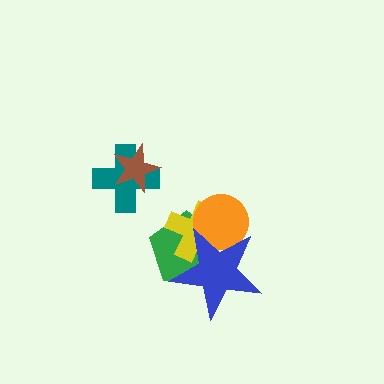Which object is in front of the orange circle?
The blue star is in front of the orange circle.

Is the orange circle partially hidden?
Yes, it is partially covered by another shape.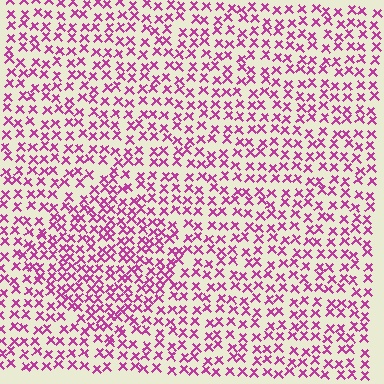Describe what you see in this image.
The image contains small magenta elements arranged at two different densities. A diamond-shaped region is visible where the elements are more densely packed than the surrounding area.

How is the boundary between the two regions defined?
The boundary is defined by a change in element density (approximately 1.5x ratio). All elements are the same color, size, and shape.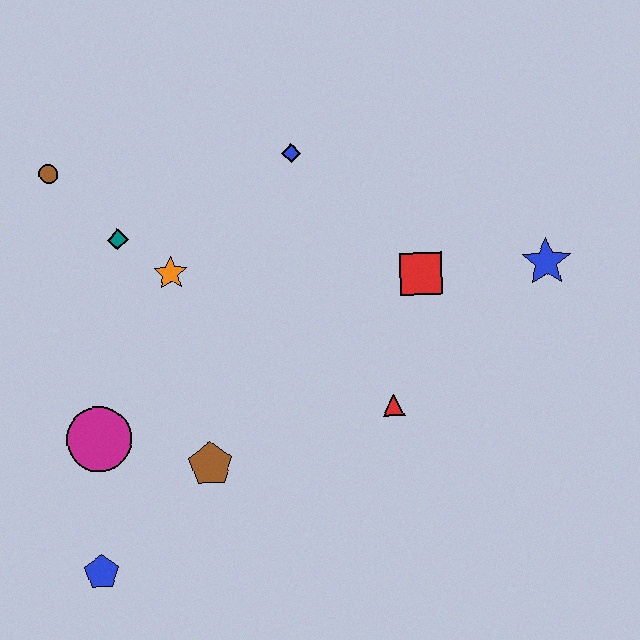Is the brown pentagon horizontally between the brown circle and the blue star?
Yes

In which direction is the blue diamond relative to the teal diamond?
The blue diamond is to the right of the teal diamond.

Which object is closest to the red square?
The blue star is closest to the red square.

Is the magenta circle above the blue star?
No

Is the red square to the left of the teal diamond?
No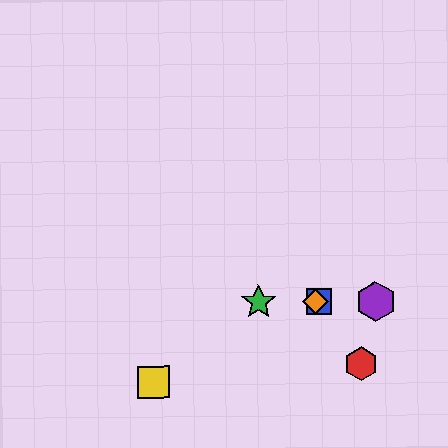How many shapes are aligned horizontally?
4 shapes (the blue square, the green star, the purple hexagon, the orange diamond) are aligned horizontally.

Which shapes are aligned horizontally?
The blue square, the green star, the purple hexagon, the orange diamond are aligned horizontally.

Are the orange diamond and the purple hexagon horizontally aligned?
Yes, both are at y≈301.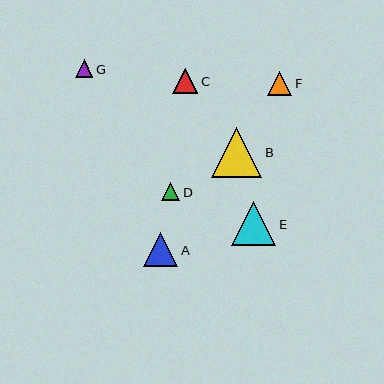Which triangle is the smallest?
Triangle D is the smallest with a size of approximately 18 pixels.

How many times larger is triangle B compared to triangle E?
Triangle B is approximately 1.1 times the size of triangle E.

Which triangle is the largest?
Triangle B is the largest with a size of approximately 50 pixels.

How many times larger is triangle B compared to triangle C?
Triangle B is approximately 2.0 times the size of triangle C.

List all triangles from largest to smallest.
From largest to smallest: B, E, A, C, F, G, D.